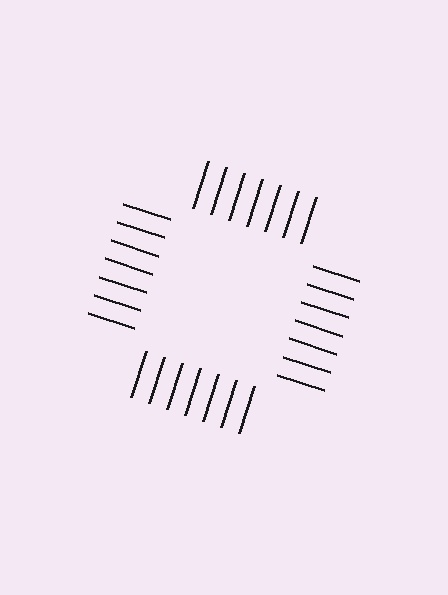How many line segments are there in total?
28 — 7 along each of the 4 edges.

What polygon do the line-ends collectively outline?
An illusory square — the line segments terminate on its edges but no continuous stroke is drawn.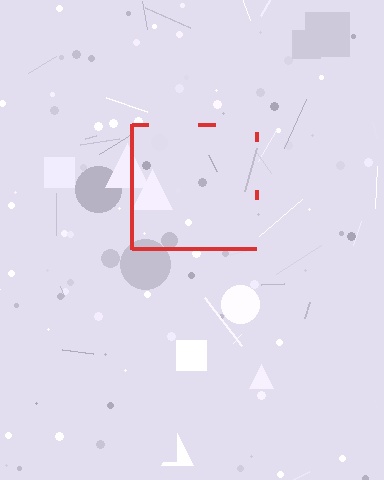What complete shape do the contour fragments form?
The contour fragments form a square.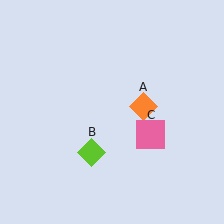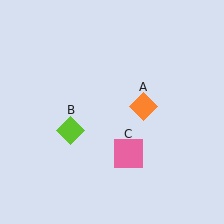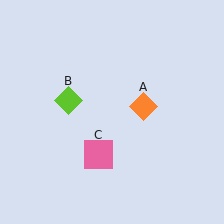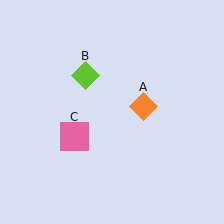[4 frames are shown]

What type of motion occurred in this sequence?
The lime diamond (object B), pink square (object C) rotated clockwise around the center of the scene.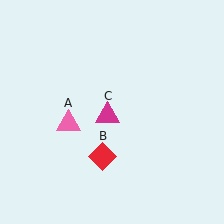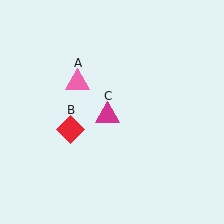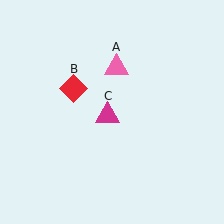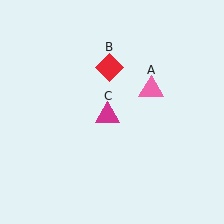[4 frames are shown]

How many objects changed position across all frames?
2 objects changed position: pink triangle (object A), red diamond (object B).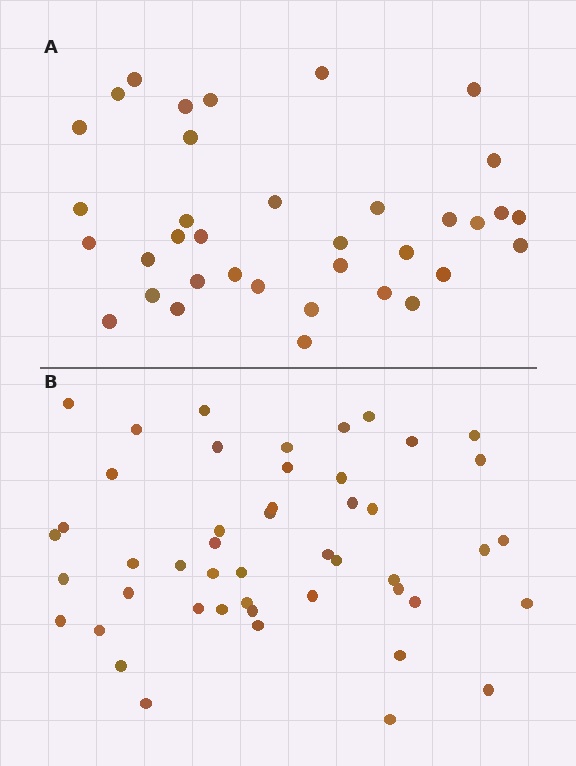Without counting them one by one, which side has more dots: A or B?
Region B (the bottom region) has more dots.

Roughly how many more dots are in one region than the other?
Region B has roughly 12 or so more dots than region A.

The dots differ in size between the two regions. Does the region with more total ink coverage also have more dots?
No. Region A has more total ink coverage because its dots are larger, but region B actually contains more individual dots. Total area can be misleading — the number of items is what matters here.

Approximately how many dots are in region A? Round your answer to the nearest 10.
About 40 dots. (The exact count is 36, which rounds to 40.)